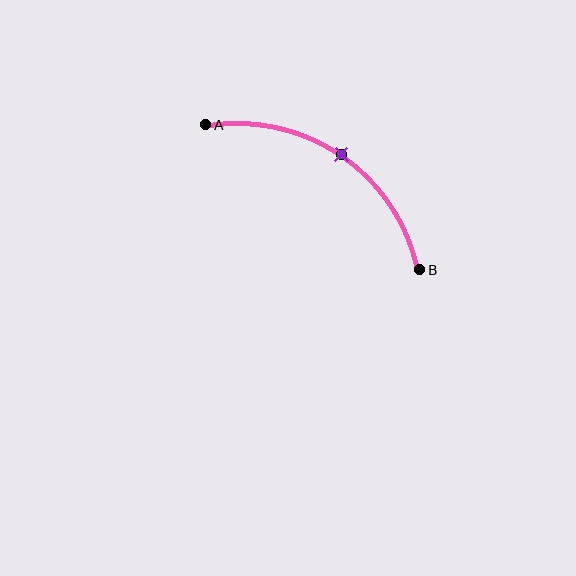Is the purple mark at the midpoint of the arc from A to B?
Yes. The purple mark lies on the arc at equal arc-length from both A and B — it is the arc midpoint.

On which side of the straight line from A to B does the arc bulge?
The arc bulges above and to the right of the straight line connecting A and B.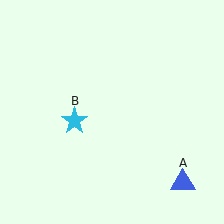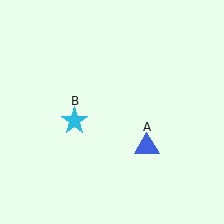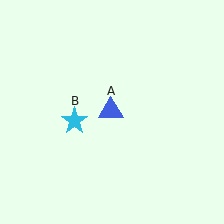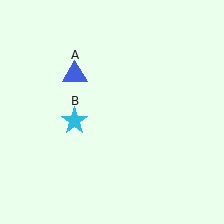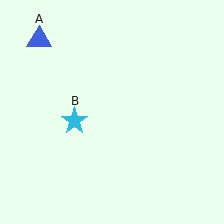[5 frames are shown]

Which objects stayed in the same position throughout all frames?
Cyan star (object B) remained stationary.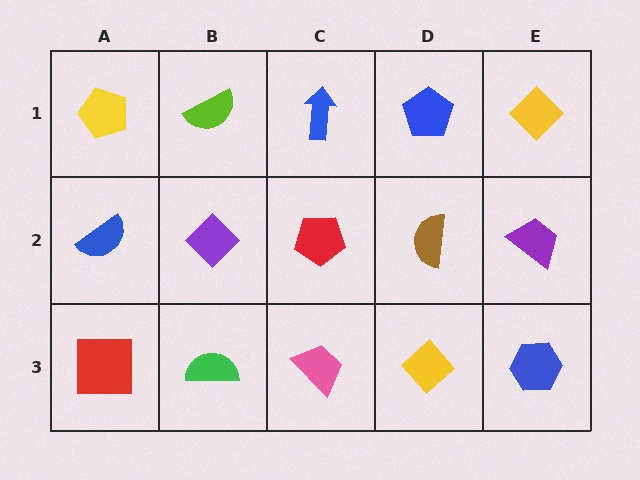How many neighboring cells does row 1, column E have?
2.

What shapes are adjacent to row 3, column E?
A purple trapezoid (row 2, column E), a yellow diamond (row 3, column D).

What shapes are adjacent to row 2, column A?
A yellow pentagon (row 1, column A), a red square (row 3, column A), a purple diamond (row 2, column B).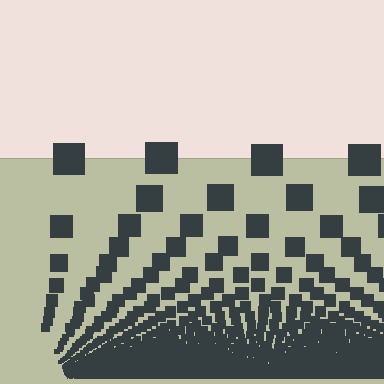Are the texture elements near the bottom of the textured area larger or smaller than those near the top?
Smaller. The gradient is inverted — elements near the bottom are smaller and denser.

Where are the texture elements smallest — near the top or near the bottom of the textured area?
Near the bottom.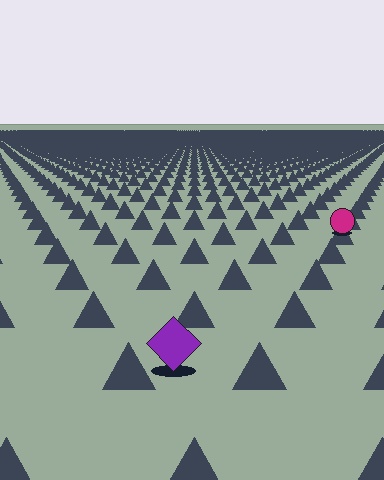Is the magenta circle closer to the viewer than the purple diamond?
No. The purple diamond is closer — you can tell from the texture gradient: the ground texture is coarser near it.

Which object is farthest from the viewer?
The magenta circle is farthest from the viewer. It appears smaller and the ground texture around it is denser.